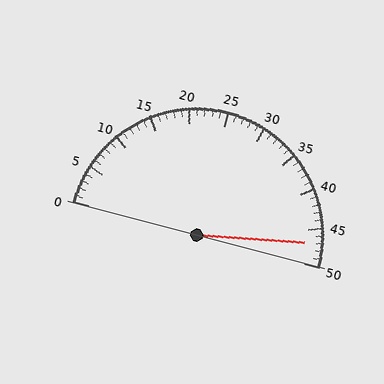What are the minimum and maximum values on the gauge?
The gauge ranges from 0 to 50.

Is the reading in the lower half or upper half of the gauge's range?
The reading is in the upper half of the range (0 to 50).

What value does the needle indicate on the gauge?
The needle indicates approximately 47.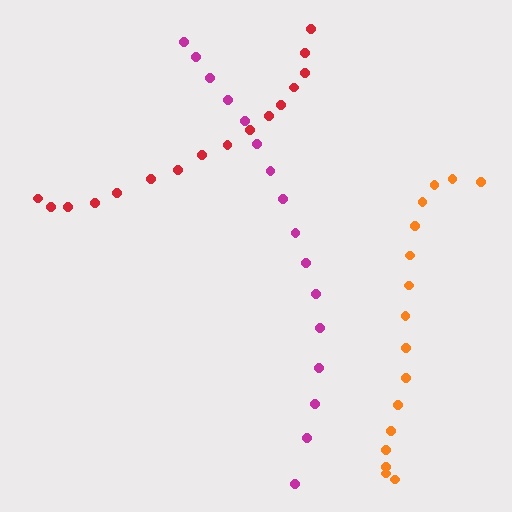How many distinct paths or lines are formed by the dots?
There are 3 distinct paths.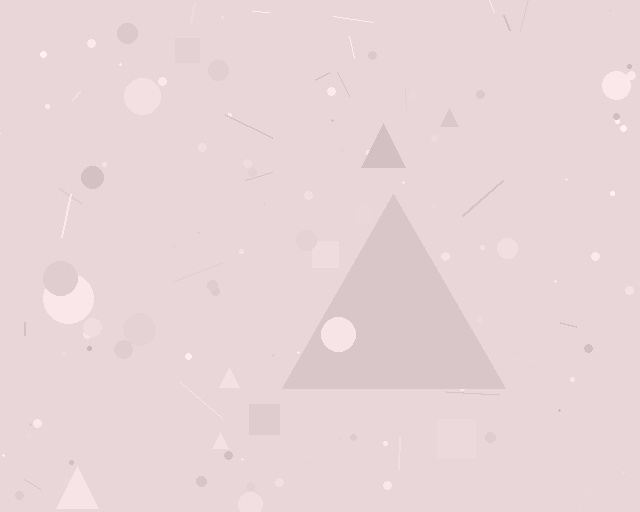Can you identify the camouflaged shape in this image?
The camouflaged shape is a triangle.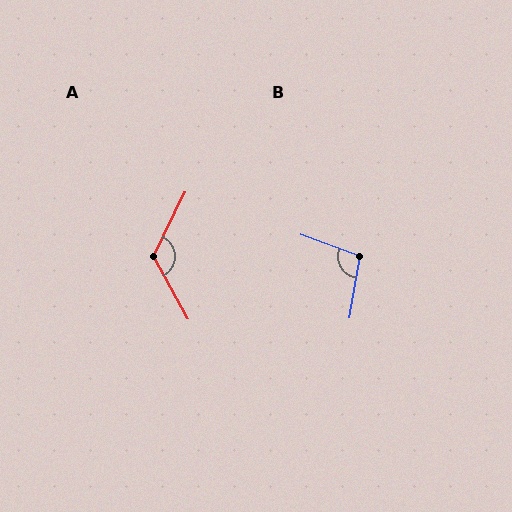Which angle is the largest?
A, at approximately 125 degrees.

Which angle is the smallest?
B, at approximately 100 degrees.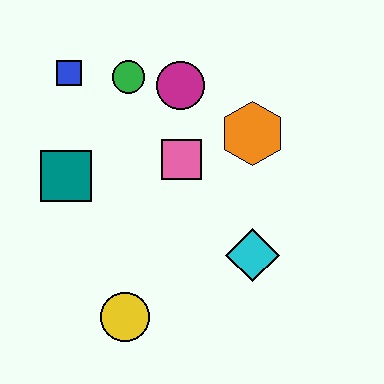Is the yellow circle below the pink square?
Yes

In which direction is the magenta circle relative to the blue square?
The magenta circle is to the right of the blue square.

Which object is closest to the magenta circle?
The green circle is closest to the magenta circle.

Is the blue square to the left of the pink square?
Yes